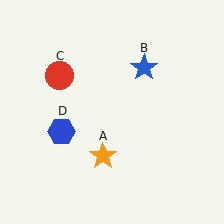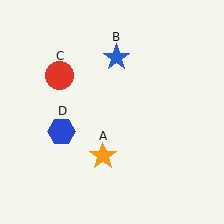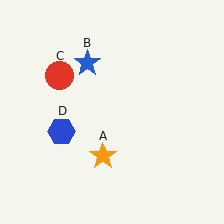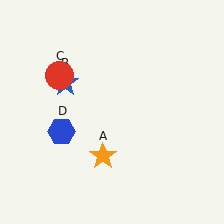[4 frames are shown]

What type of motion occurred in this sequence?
The blue star (object B) rotated counterclockwise around the center of the scene.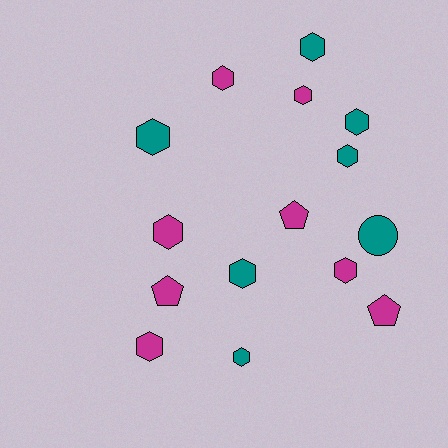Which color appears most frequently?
Magenta, with 8 objects.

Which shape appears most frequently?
Hexagon, with 11 objects.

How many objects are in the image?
There are 15 objects.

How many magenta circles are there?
There are no magenta circles.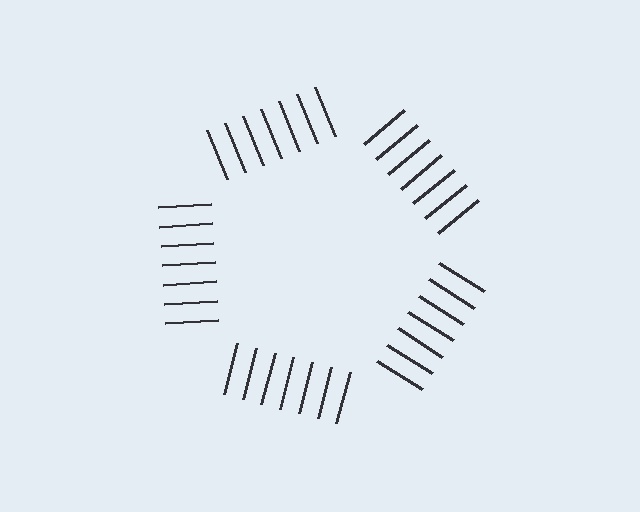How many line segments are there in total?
35 — 7 along each of the 5 edges.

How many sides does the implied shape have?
5 sides — the line-ends trace a pentagon.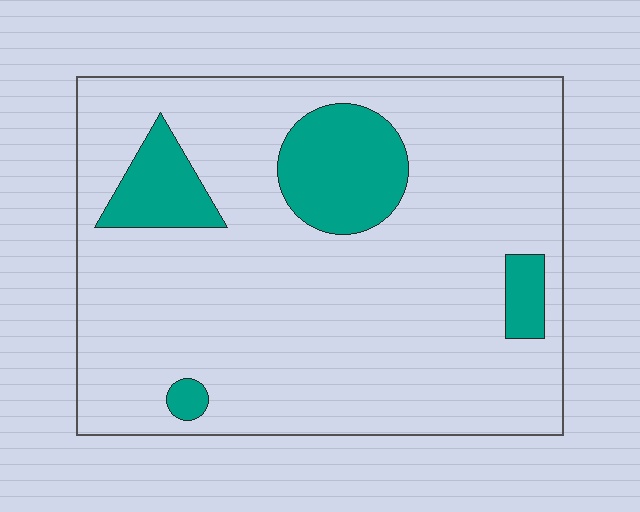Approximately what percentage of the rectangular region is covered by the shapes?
Approximately 15%.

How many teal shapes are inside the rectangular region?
4.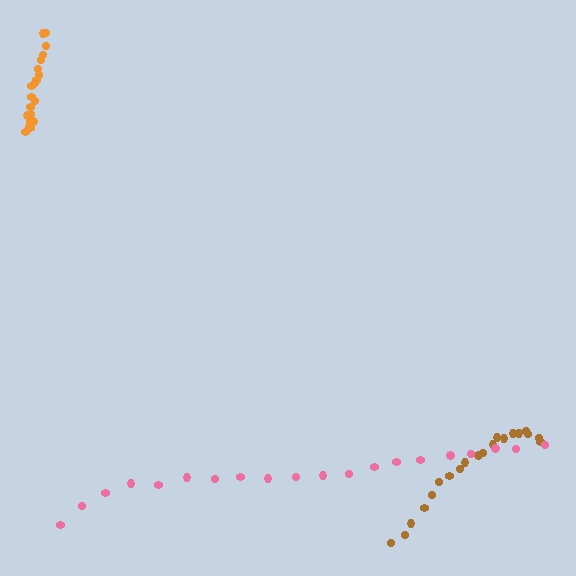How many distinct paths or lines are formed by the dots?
There are 3 distinct paths.